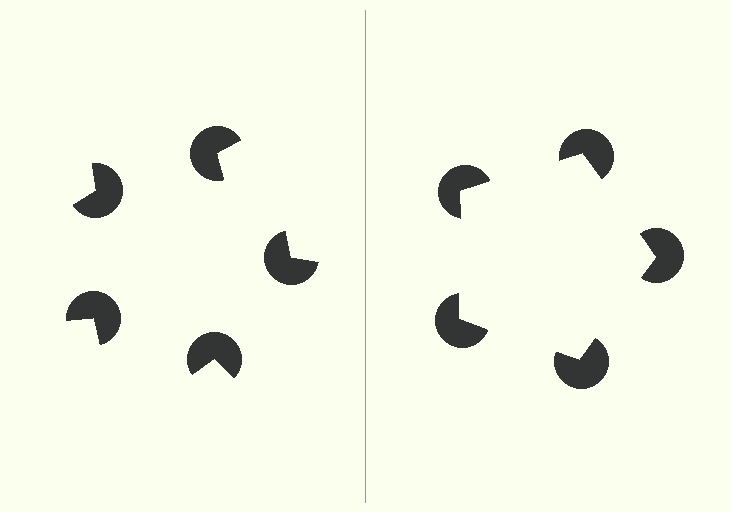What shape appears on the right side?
An illusory pentagon.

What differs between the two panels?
The pac-man discs are positioned identically on both sides; only the wedge orientations differ. On the right they align to a pentagon; on the left they are misaligned.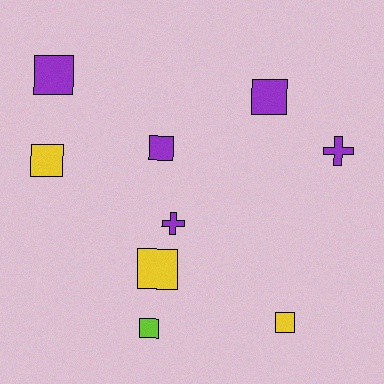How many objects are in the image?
There are 9 objects.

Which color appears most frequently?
Purple, with 5 objects.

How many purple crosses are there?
There are 2 purple crosses.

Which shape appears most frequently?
Square, with 7 objects.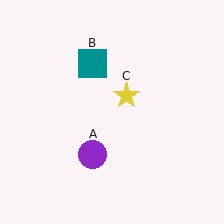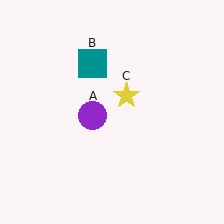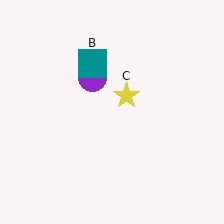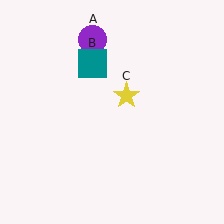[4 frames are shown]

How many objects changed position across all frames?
1 object changed position: purple circle (object A).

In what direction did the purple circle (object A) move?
The purple circle (object A) moved up.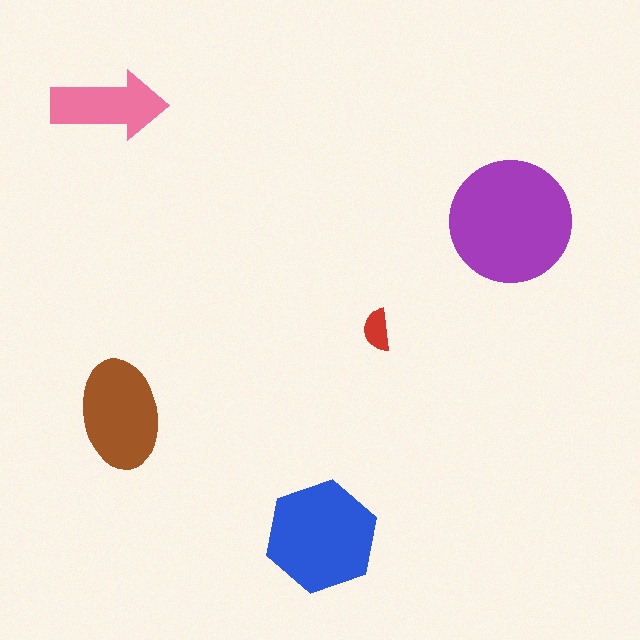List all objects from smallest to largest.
The red semicircle, the pink arrow, the brown ellipse, the blue hexagon, the purple circle.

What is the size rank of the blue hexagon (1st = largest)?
2nd.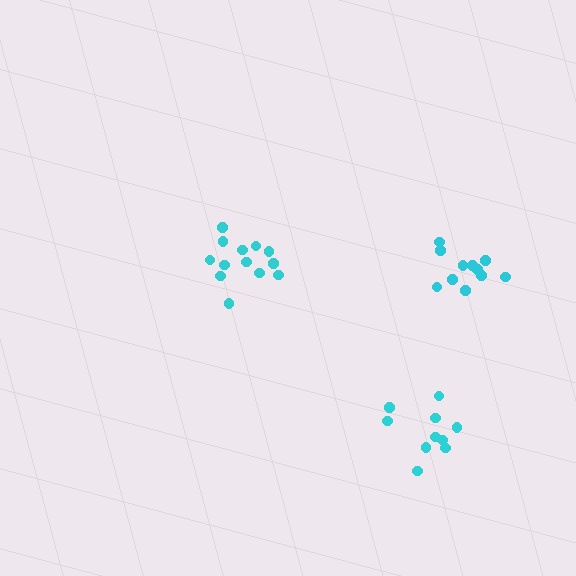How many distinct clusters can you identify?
There are 3 distinct clusters.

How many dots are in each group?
Group 1: 13 dots, Group 2: 11 dots, Group 3: 10 dots (34 total).